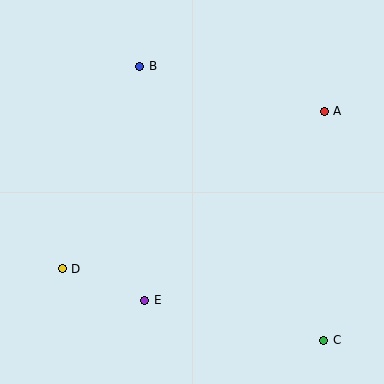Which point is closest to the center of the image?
Point E at (145, 300) is closest to the center.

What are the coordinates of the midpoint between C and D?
The midpoint between C and D is at (193, 305).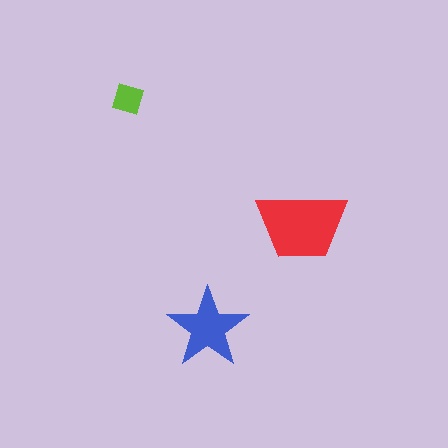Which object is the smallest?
The lime diamond.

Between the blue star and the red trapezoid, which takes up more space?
The red trapezoid.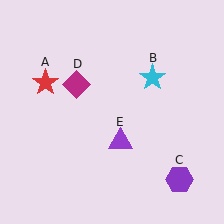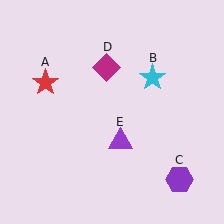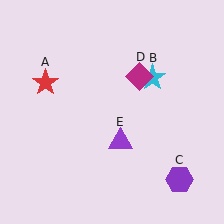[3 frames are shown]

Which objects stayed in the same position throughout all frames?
Red star (object A) and cyan star (object B) and purple hexagon (object C) and purple triangle (object E) remained stationary.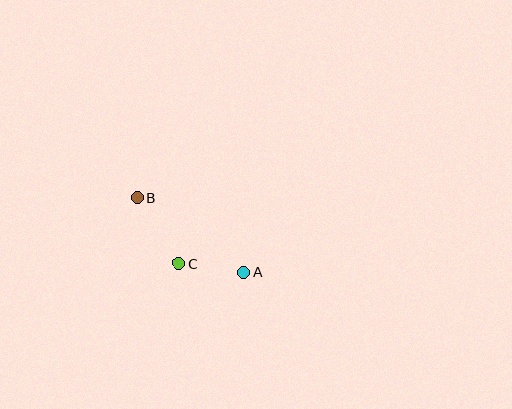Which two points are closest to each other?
Points A and C are closest to each other.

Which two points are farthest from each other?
Points A and B are farthest from each other.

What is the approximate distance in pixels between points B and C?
The distance between B and C is approximately 78 pixels.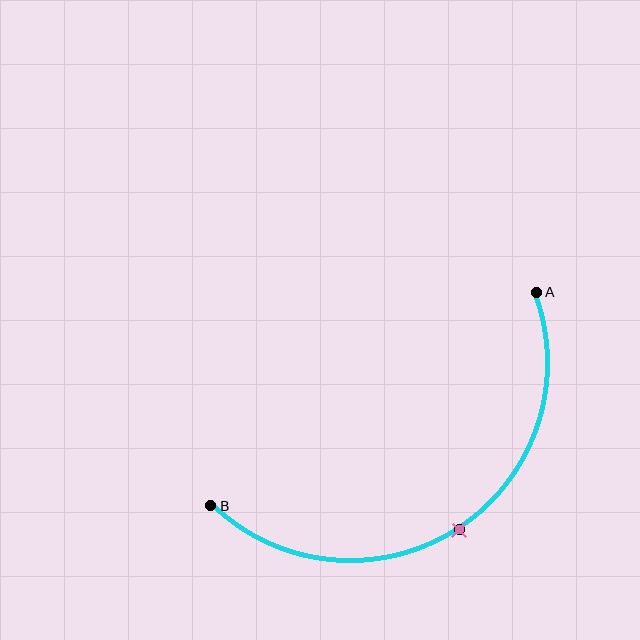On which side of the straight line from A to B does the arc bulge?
The arc bulges below the straight line connecting A and B.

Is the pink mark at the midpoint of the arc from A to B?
Yes. The pink mark lies on the arc at equal arc-length from both A and B — it is the arc midpoint.